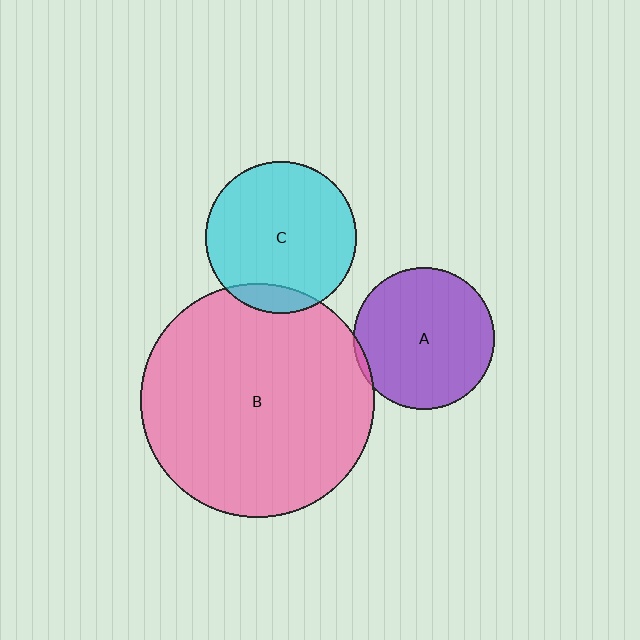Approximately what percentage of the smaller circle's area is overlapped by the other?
Approximately 5%.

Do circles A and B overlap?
Yes.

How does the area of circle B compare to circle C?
Approximately 2.4 times.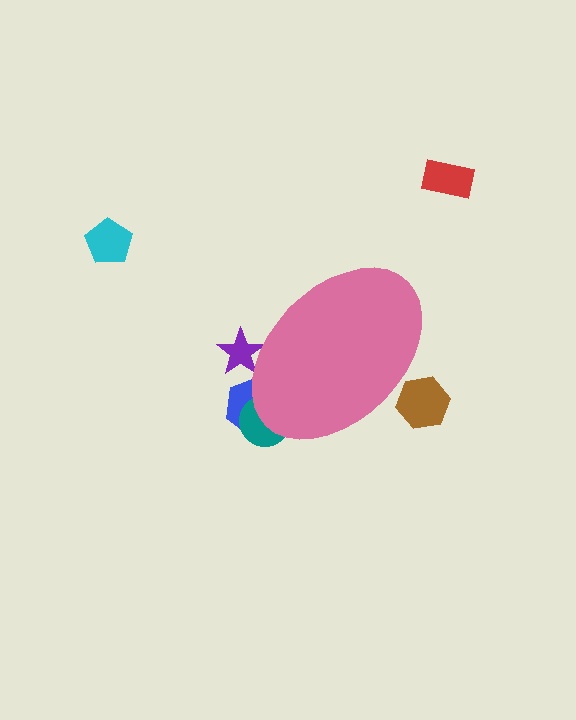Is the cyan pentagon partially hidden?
No, the cyan pentagon is fully visible.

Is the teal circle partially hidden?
Yes, the teal circle is partially hidden behind the pink ellipse.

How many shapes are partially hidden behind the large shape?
4 shapes are partially hidden.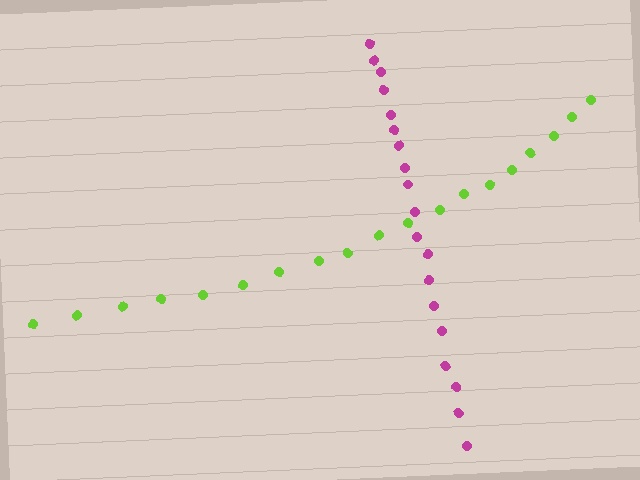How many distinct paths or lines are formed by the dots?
There are 2 distinct paths.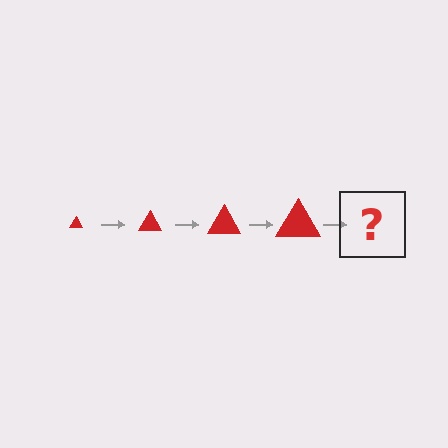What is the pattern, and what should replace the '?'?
The pattern is that the triangle gets progressively larger each step. The '?' should be a red triangle, larger than the previous one.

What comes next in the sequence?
The next element should be a red triangle, larger than the previous one.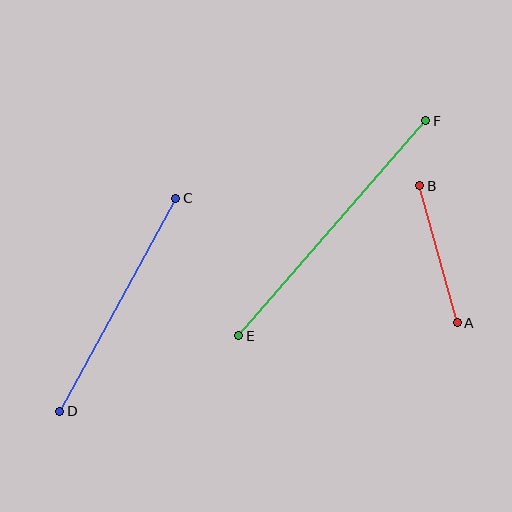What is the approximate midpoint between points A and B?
The midpoint is at approximately (439, 254) pixels.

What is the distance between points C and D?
The distance is approximately 243 pixels.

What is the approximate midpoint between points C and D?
The midpoint is at approximately (118, 305) pixels.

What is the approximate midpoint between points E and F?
The midpoint is at approximately (332, 228) pixels.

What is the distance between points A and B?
The distance is approximately 142 pixels.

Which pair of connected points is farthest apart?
Points E and F are farthest apart.